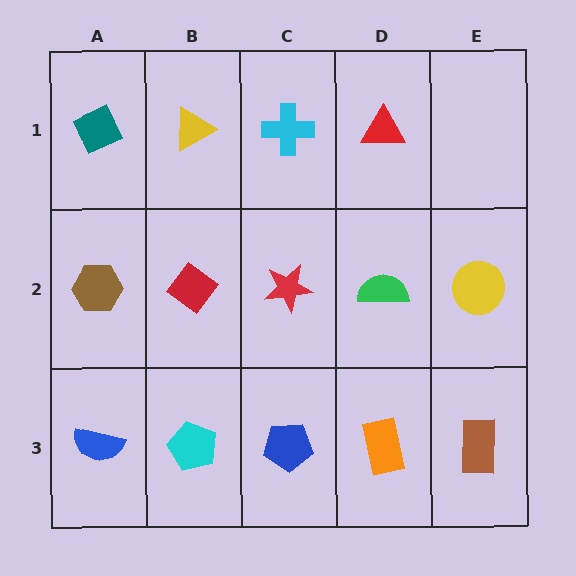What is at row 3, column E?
A brown rectangle.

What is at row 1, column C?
A cyan cross.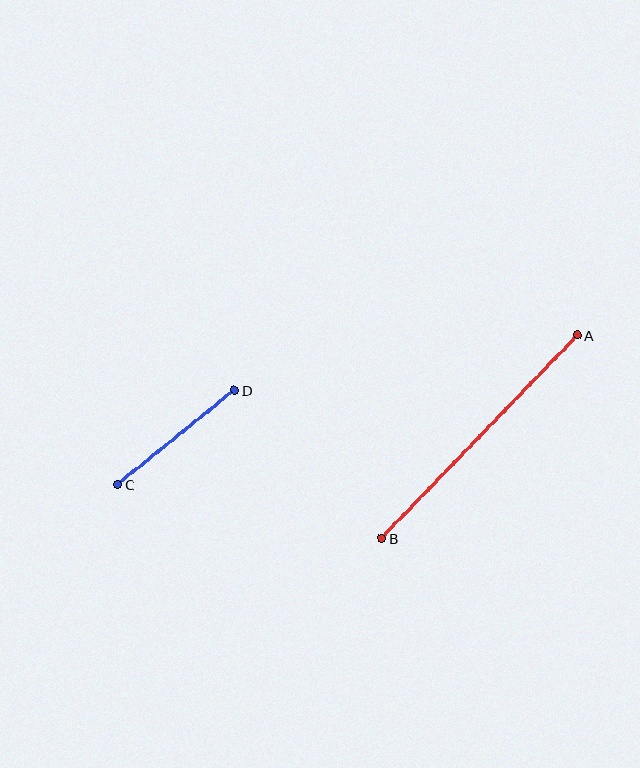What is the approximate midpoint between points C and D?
The midpoint is at approximately (176, 437) pixels.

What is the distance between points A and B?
The distance is approximately 282 pixels.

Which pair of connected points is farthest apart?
Points A and B are farthest apart.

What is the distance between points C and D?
The distance is approximately 150 pixels.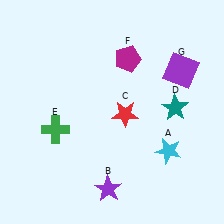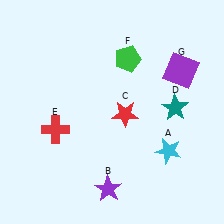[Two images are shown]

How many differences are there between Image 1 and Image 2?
There are 2 differences between the two images.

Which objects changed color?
E changed from green to red. F changed from magenta to green.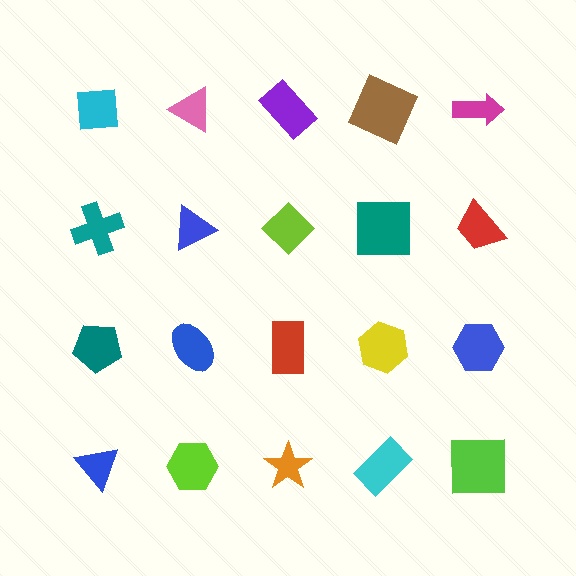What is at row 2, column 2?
A blue triangle.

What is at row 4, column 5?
A lime square.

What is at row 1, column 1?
A cyan square.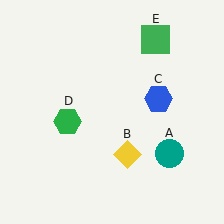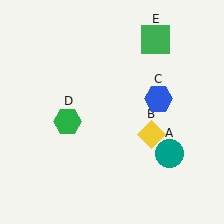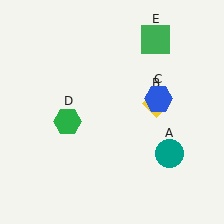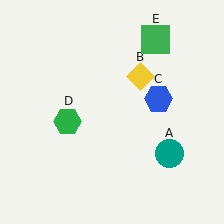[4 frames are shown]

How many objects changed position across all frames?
1 object changed position: yellow diamond (object B).